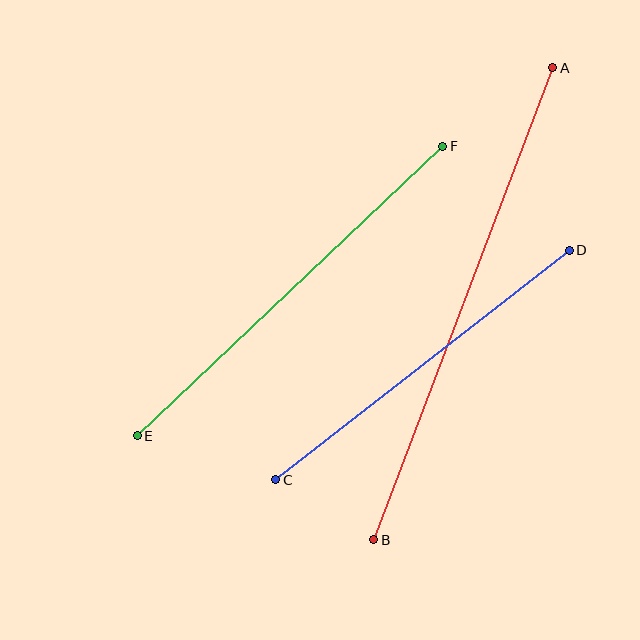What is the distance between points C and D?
The distance is approximately 373 pixels.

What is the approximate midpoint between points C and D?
The midpoint is at approximately (423, 365) pixels.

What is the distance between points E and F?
The distance is approximately 421 pixels.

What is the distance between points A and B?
The distance is approximately 505 pixels.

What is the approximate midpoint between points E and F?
The midpoint is at approximately (290, 291) pixels.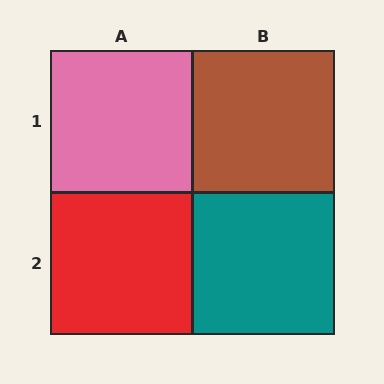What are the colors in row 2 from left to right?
Red, teal.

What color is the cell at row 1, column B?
Brown.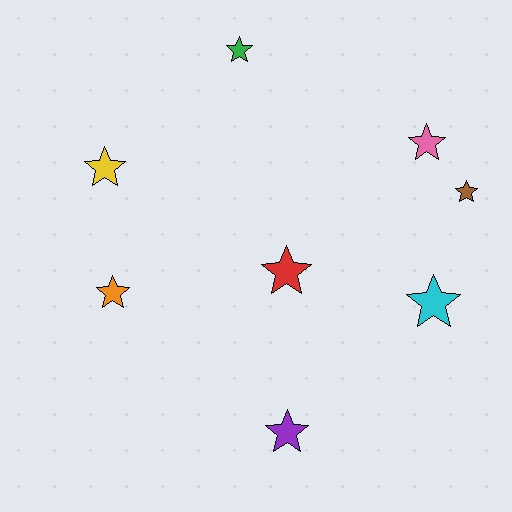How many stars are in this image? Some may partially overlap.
There are 8 stars.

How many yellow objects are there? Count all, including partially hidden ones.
There is 1 yellow object.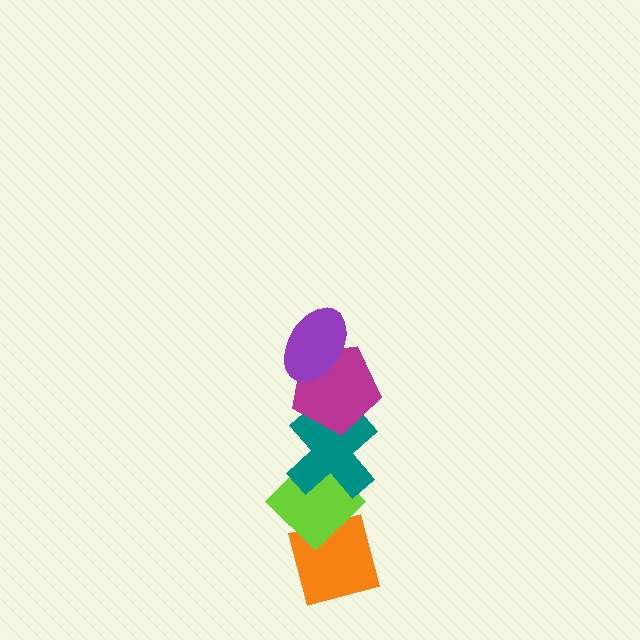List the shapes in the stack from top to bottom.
From top to bottom: the purple ellipse, the magenta pentagon, the teal cross, the lime diamond, the orange square.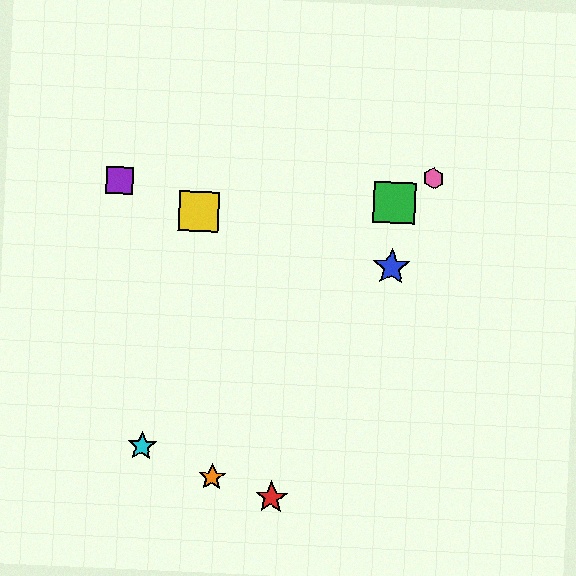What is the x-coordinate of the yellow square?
The yellow square is at x≈199.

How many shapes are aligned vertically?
2 shapes (the blue star, the green square) are aligned vertically.